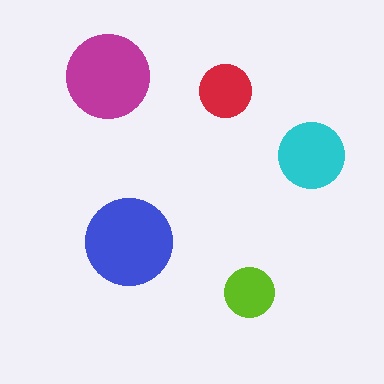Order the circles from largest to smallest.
the blue one, the magenta one, the cyan one, the red one, the lime one.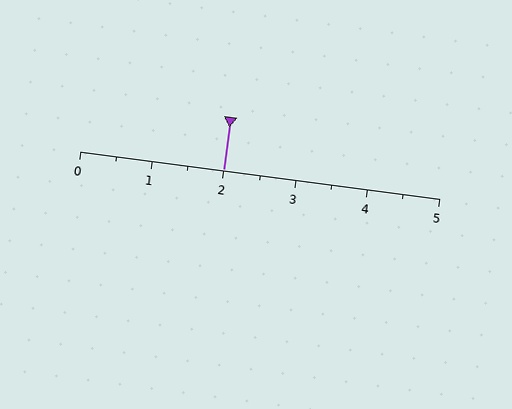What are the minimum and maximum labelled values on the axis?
The axis runs from 0 to 5.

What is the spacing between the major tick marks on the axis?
The major ticks are spaced 1 apart.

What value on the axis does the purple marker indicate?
The marker indicates approximately 2.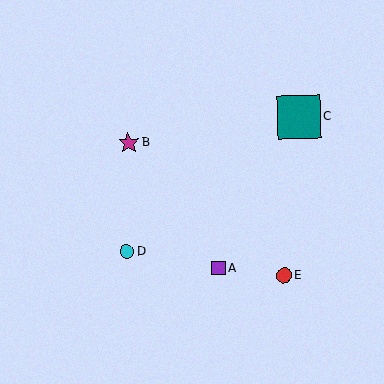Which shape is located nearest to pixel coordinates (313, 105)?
The teal square (labeled C) at (299, 117) is nearest to that location.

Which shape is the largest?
The teal square (labeled C) is the largest.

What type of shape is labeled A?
Shape A is a purple square.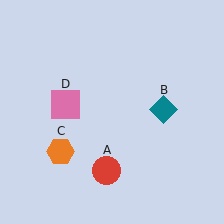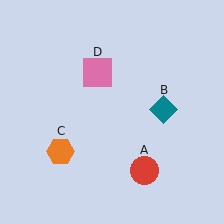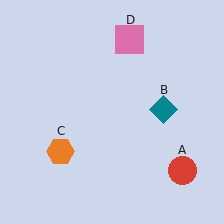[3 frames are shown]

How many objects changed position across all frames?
2 objects changed position: red circle (object A), pink square (object D).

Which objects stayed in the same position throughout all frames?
Teal diamond (object B) and orange hexagon (object C) remained stationary.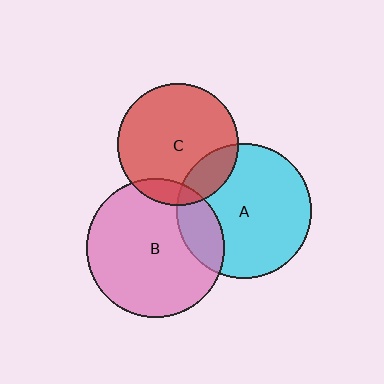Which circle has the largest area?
Circle B (pink).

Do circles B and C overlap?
Yes.